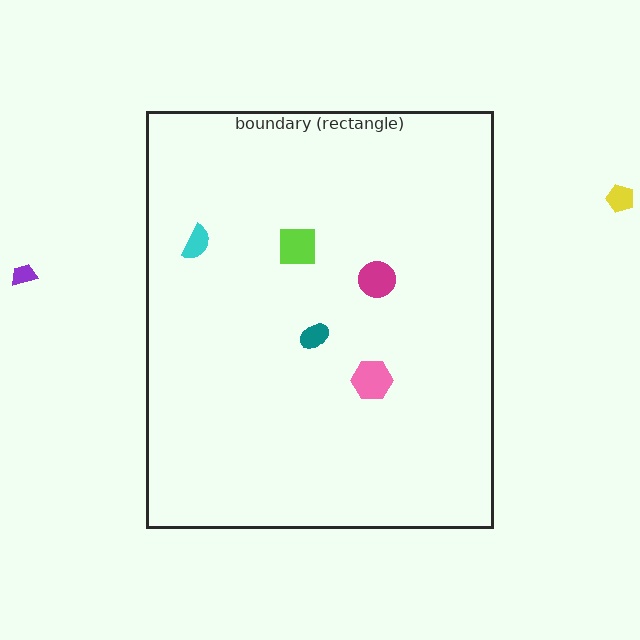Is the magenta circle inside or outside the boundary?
Inside.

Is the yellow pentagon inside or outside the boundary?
Outside.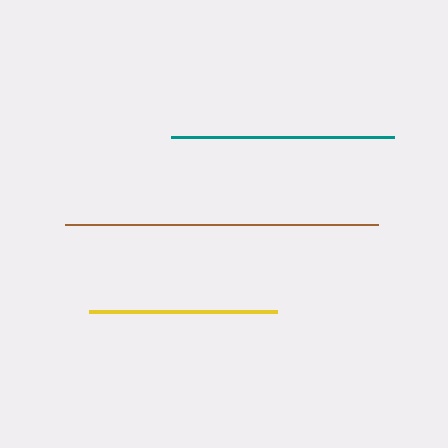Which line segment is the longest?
The brown line is the longest at approximately 312 pixels.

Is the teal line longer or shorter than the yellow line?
The teal line is longer than the yellow line.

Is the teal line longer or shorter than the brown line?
The brown line is longer than the teal line.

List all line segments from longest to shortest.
From longest to shortest: brown, teal, yellow.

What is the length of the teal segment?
The teal segment is approximately 223 pixels long.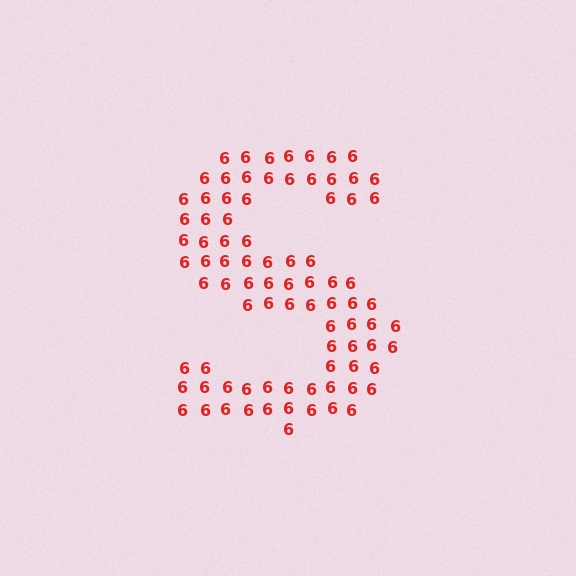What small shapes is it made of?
It is made of small digit 6's.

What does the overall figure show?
The overall figure shows the letter S.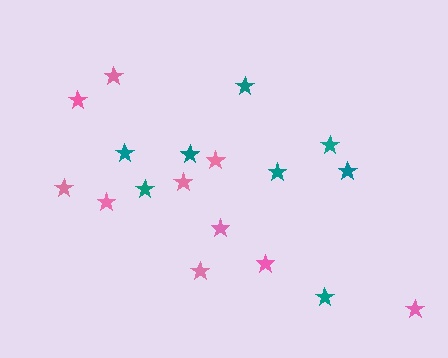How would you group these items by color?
There are 2 groups: one group of pink stars (10) and one group of teal stars (8).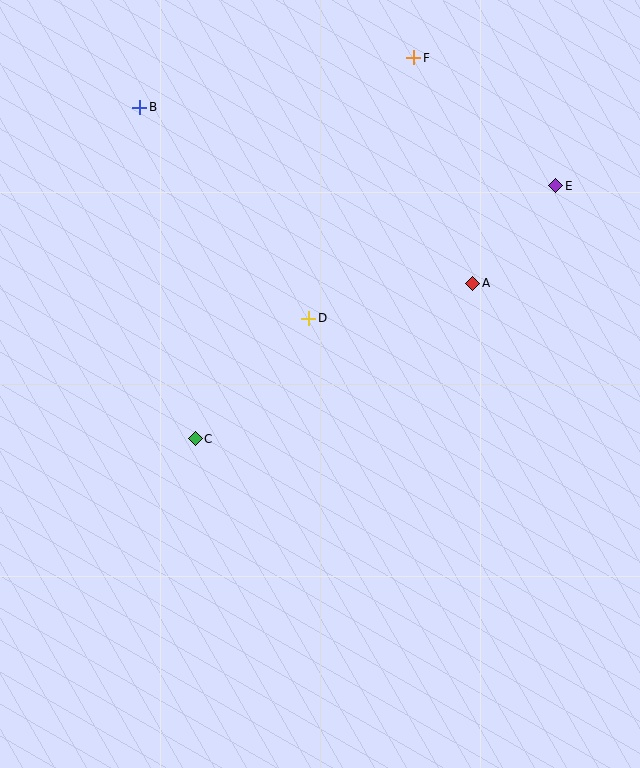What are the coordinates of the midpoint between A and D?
The midpoint between A and D is at (391, 301).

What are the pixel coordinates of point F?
Point F is at (414, 58).